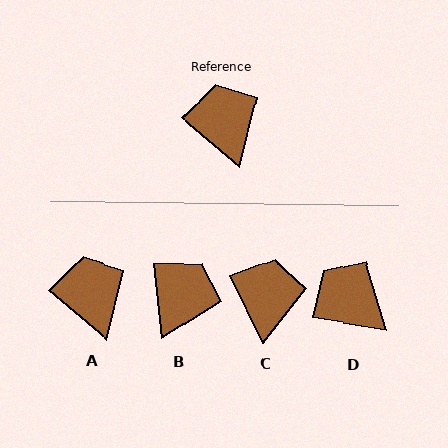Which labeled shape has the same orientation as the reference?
A.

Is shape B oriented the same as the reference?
No, it is off by about 44 degrees.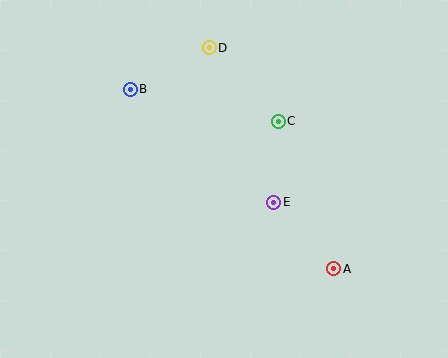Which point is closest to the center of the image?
Point E at (274, 202) is closest to the center.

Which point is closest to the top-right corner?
Point C is closest to the top-right corner.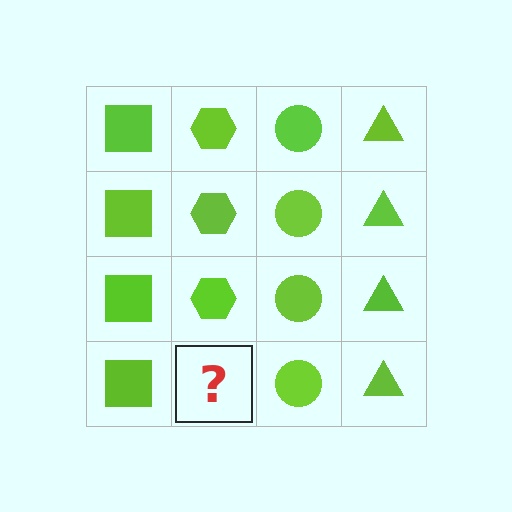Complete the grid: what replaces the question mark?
The question mark should be replaced with a lime hexagon.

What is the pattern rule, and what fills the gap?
The rule is that each column has a consistent shape. The gap should be filled with a lime hexagon.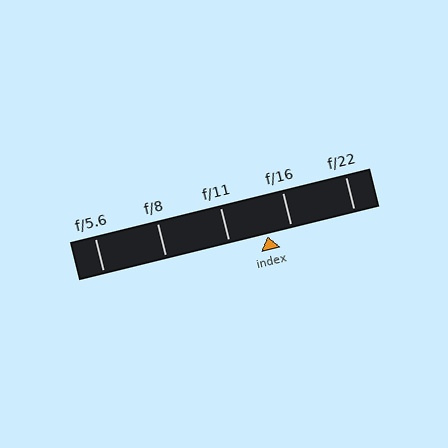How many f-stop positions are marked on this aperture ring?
There are 5 f-stop positions marked.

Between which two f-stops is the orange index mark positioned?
The index mark is between f/11 and f/16.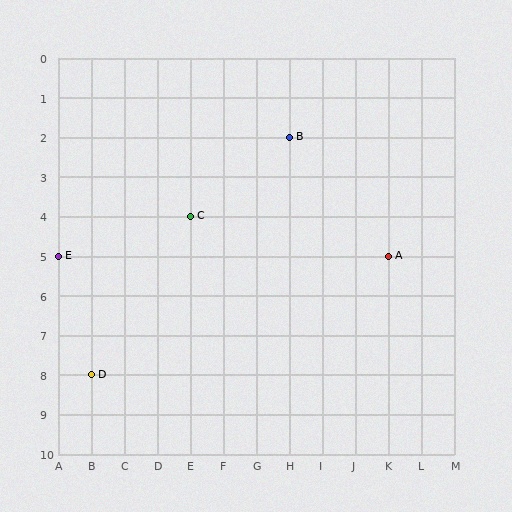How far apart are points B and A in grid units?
Points B and A are 3 columns and 3 rows apart (about 4.2 grid units diagonally).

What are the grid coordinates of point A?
Point A is at grid coordinates (K, 5).